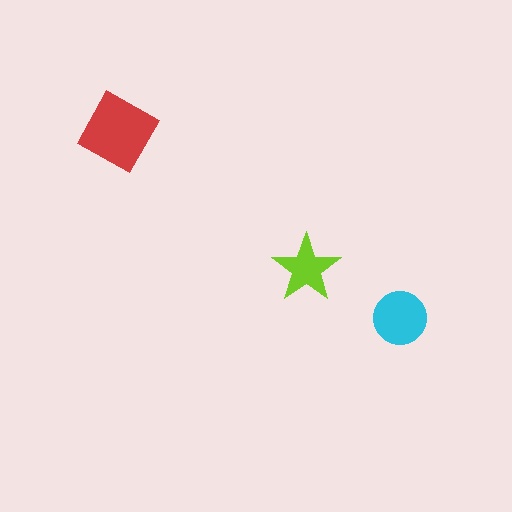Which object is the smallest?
The lime star.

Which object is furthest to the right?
The cyan circle is rightmost.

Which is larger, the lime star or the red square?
The red square.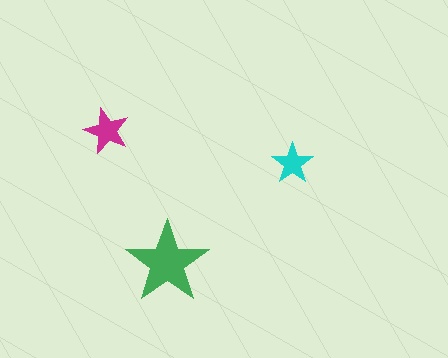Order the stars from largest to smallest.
the green one, the magenta one, the cyan one.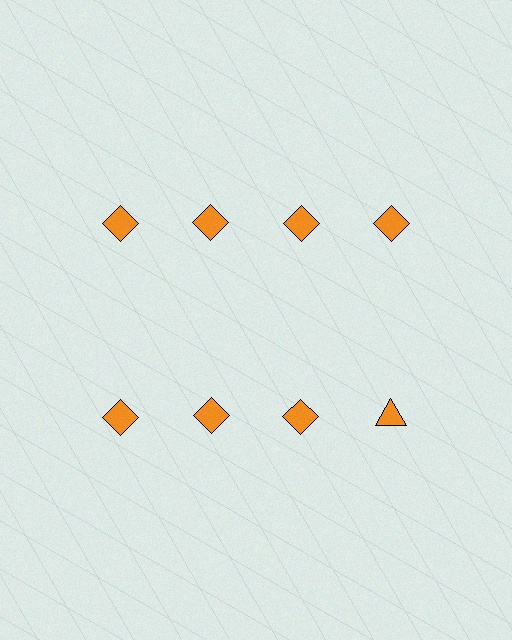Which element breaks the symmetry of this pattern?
The orange triangle in the second row, second from right column breaks the symmetry. All other shapes are orange diamonds.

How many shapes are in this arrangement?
There are 8 shapes arranged in a grid pattern.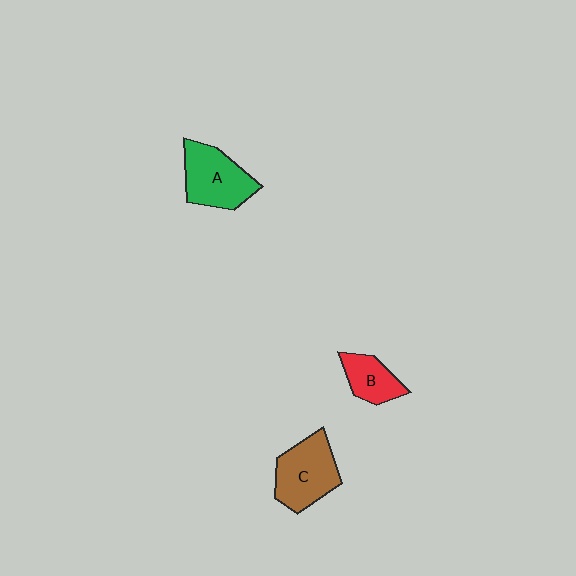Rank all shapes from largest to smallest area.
From largest to smallest: C (brown), A (green), B (red).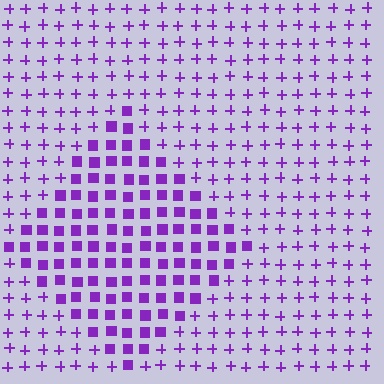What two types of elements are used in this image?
The image uses squares inside the diamond region and plus signs outside it.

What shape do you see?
I see a diamond.